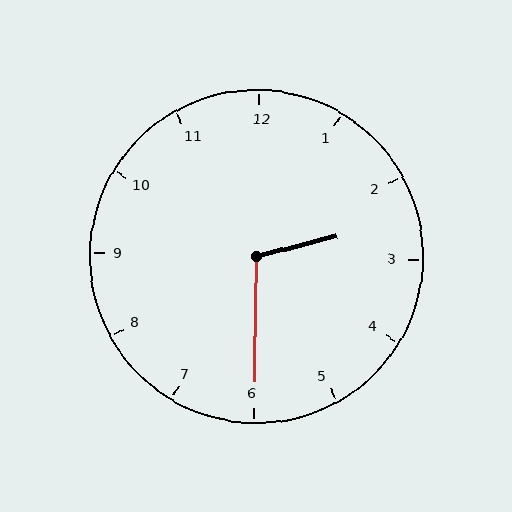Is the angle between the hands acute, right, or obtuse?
It is obtuse.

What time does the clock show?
2:30.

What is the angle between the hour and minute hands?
Approximately 105 degrees.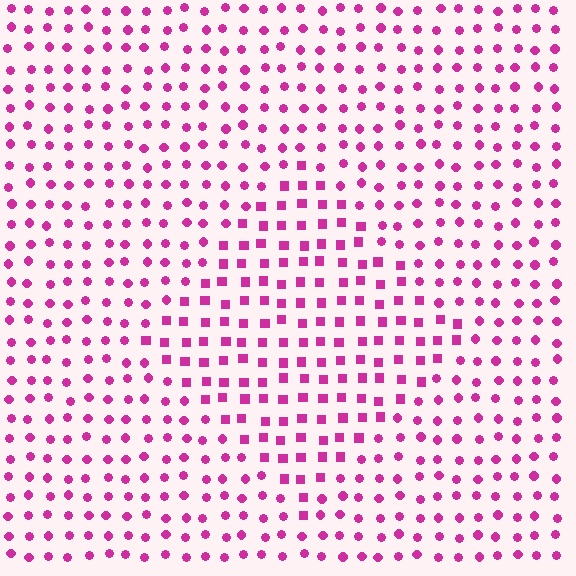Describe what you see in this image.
The image is filled with small magenta elements arranged in a uniform grid. A diamond-shaped region contains squares, while the surrounding area contains circles. The boundary is defined purely by the change in element shape.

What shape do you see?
I see a diamond.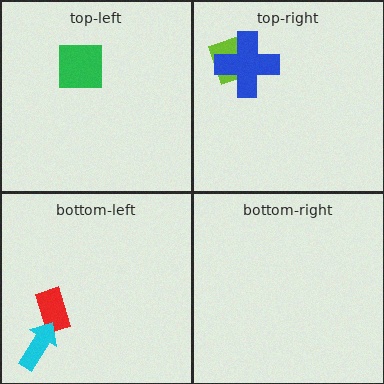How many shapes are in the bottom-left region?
2.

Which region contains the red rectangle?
The bottom-left region.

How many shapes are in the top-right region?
2.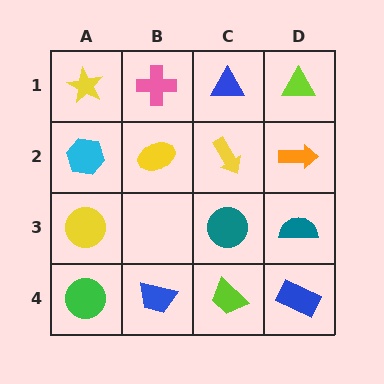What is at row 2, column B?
A yellow ellipse.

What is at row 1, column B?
A pink cross.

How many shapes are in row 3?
3 shapes.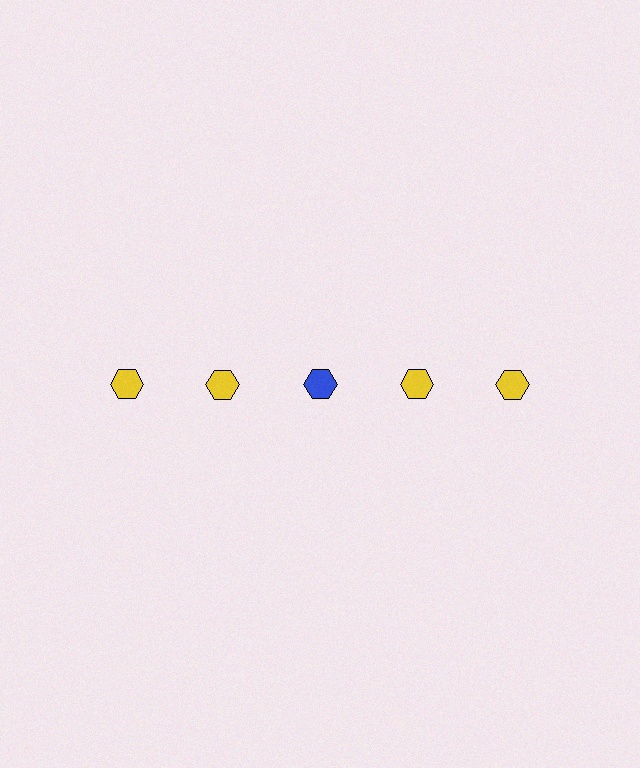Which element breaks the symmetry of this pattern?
The blue hexagon in the top row, center column breaks the symmetry. All other shapes are yellow hexagons.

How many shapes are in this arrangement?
There are 5 shapes arranged in a grid pattern.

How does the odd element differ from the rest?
It has a different color: blue instead of yellow.